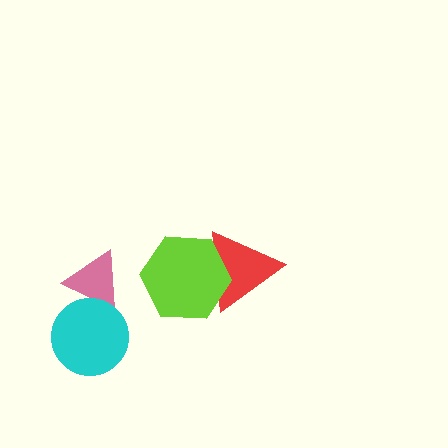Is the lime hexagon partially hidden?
No, no other shape covers it.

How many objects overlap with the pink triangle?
1 object overlaps with the pink triangle.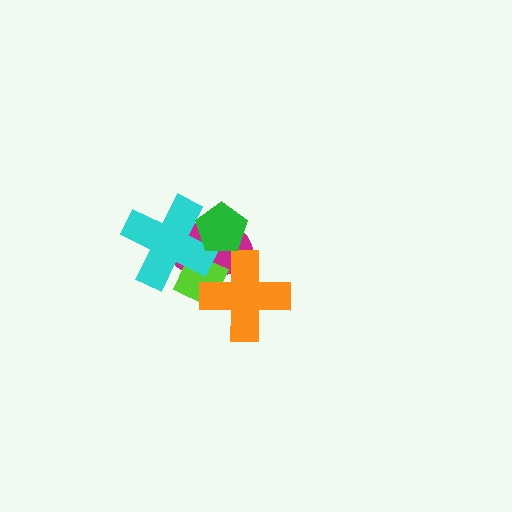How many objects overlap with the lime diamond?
3 objects overlap with the lime diamond.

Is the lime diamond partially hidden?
Yes, it is partially covered by another shape.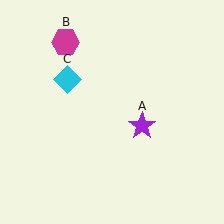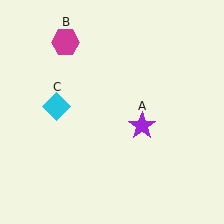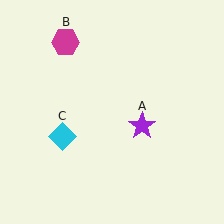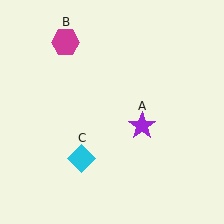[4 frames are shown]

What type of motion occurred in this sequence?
The cyan diamond (object C) rotated counterclockwise around the center of the scene.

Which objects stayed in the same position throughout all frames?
Purple star (object A) and magenta hexagon (object B) remained stationary.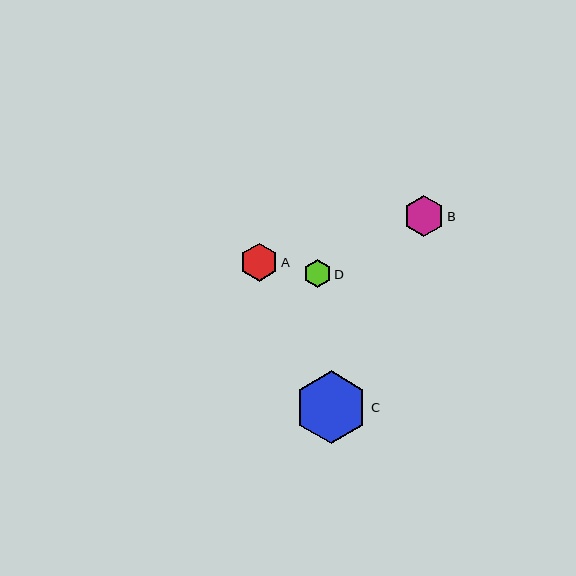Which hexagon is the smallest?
Hexagon D is the smallest with a size of approximately 27 pixels.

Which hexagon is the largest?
Hexagon C is the largest with a size of approximately 73 pixels.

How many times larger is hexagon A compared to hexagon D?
Hexagon A is approximately 1.4 times the size of hexagon D.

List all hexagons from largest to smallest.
From largest to smallest: C, B, A, D.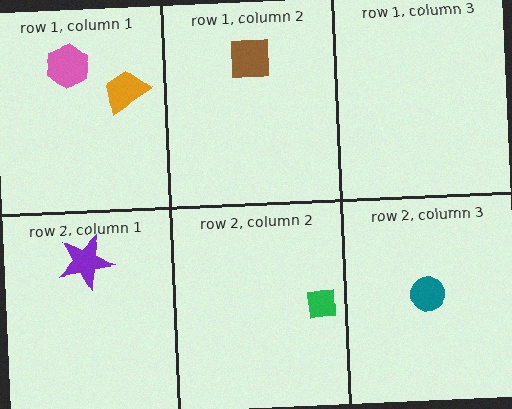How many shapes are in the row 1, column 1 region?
2.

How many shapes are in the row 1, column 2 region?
1.